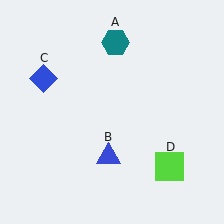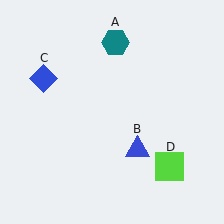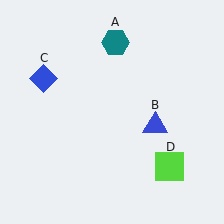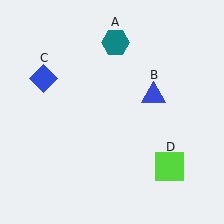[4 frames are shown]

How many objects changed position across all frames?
1 object changed position: blue triangle (object B).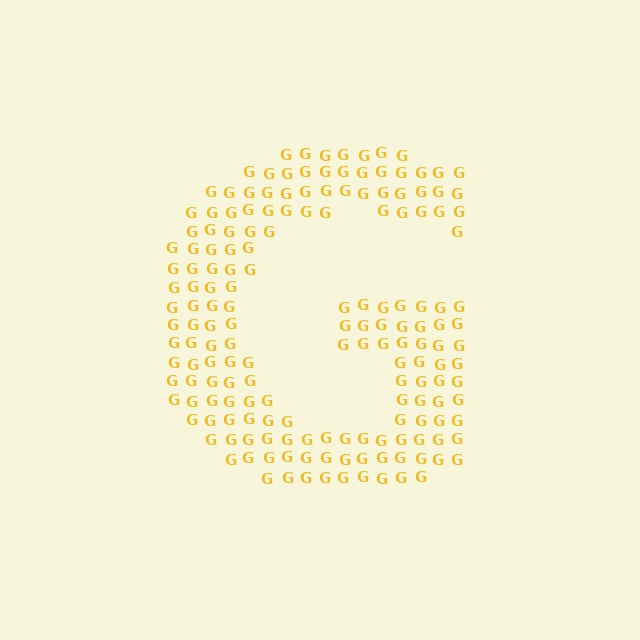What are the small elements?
The small elements are letter G's.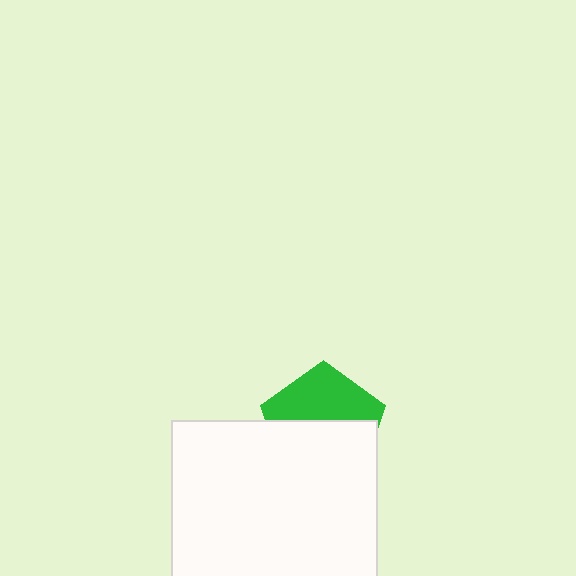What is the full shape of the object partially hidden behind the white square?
The partially hidden object is a green pentagon.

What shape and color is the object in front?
The object in front is a white square.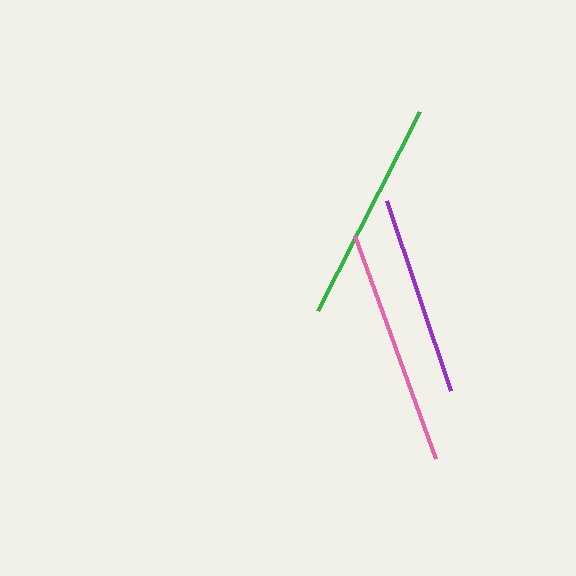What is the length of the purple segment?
The purple segment is approximately 201 pixels long.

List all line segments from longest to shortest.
From longest to shortest: pink, green, purple.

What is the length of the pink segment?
The pink segment is approximately 238 pixels long.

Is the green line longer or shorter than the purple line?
The green line is longer than the purple line.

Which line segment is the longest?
The pink line is the longest at approximately 238 pixels.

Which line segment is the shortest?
The purple line is the shortest at approximately 201 pixels.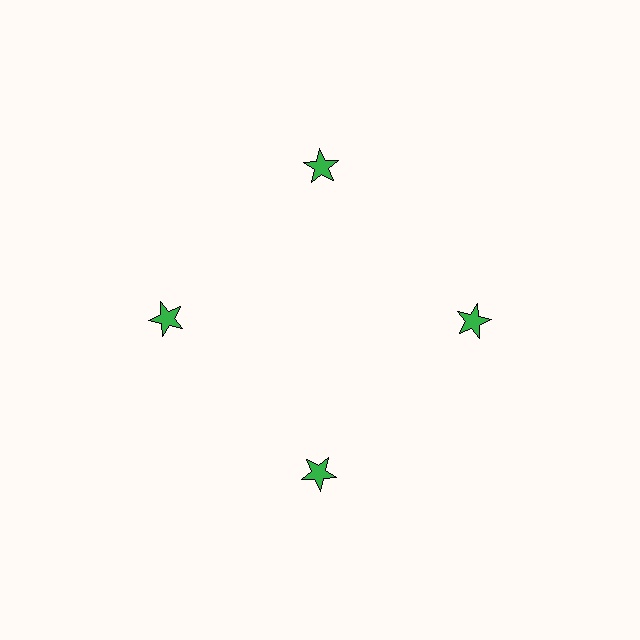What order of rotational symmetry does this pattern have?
This pattern has 4-fold rotational symmetry.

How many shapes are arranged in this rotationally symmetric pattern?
There are 4 shapes, arranged in 4 groups of 1.